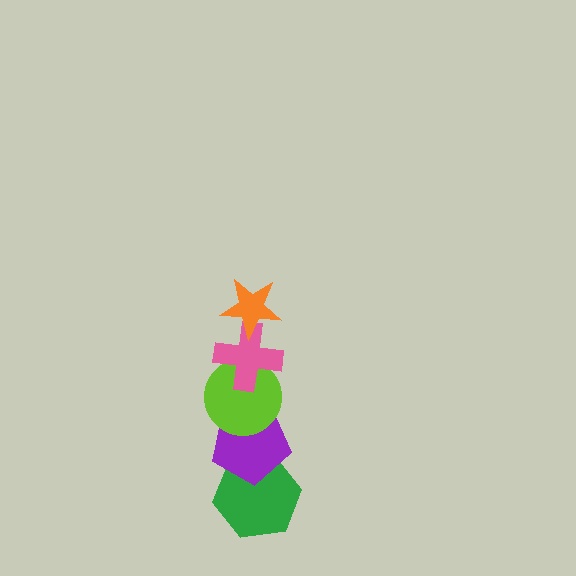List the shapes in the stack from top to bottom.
From top to bottom: the orange star, the pink cross, the lime circle, the purple pentagon, the green hexagon.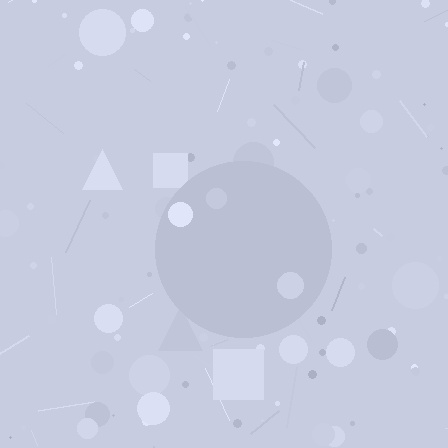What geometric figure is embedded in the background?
A circle is embedded in the background.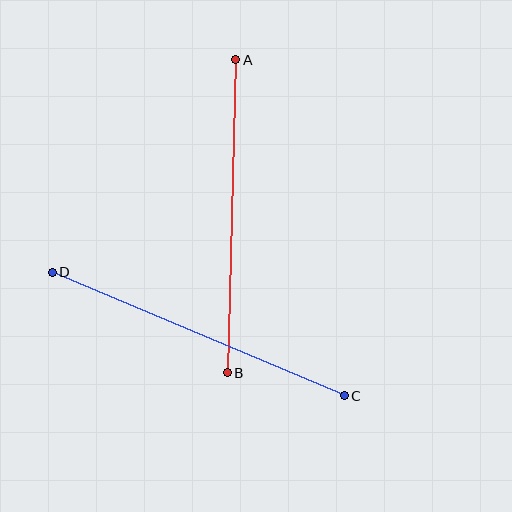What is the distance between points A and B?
The distance is approximately 313 pixels.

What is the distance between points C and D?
The distance is approximately 317 pixels.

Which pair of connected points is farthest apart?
Points C and D are farthest apart.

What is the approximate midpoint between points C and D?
The midpoint is at approximately (198, 334) pixels.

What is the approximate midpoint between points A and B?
The midpoint is at approximately (232, 216) pixels.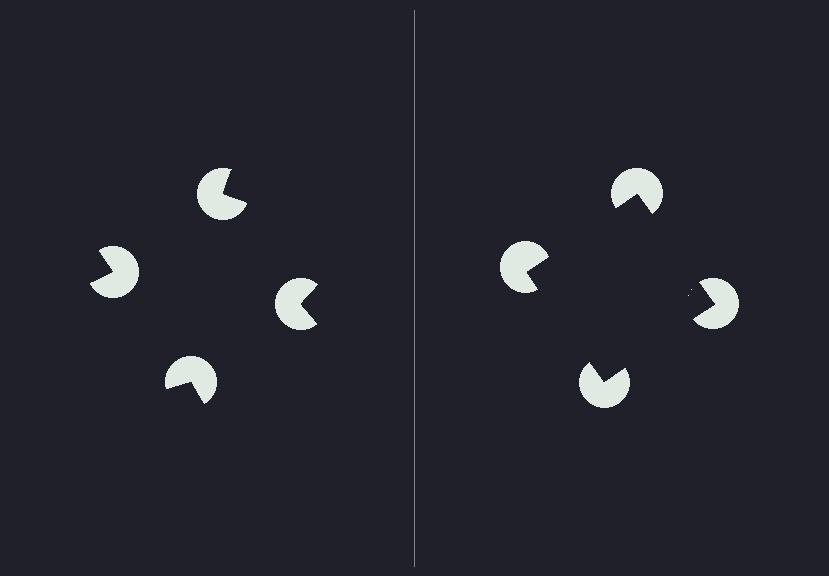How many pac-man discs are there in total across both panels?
8 — 4 on each side.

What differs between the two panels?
The pac-man discs are positioned identically on both sides; only the wedge orientations differ. On the right they align to a square; on the left they are misaligned.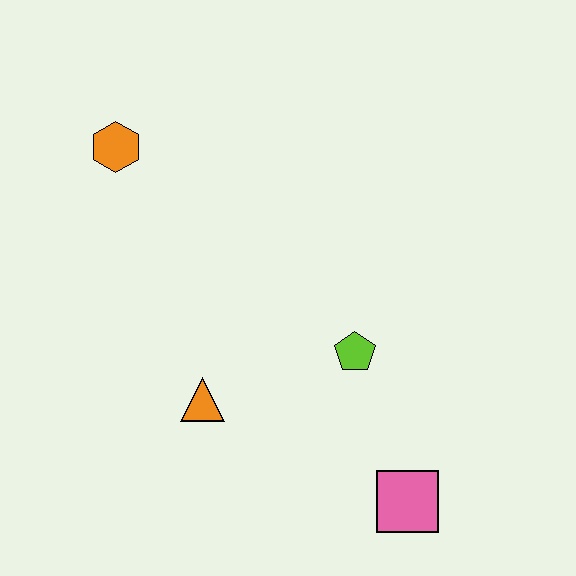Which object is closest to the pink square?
The lime pentagon is closest to the pink square.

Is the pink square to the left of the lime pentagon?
No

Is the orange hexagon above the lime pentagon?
Yes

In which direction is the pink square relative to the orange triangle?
The pink square is to the right of the orange triangle.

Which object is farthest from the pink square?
The orange hexagon is farthest from the pink square.